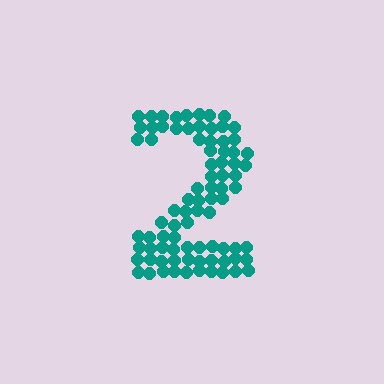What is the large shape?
The large shape is the digit 2.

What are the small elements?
The small elements are circles.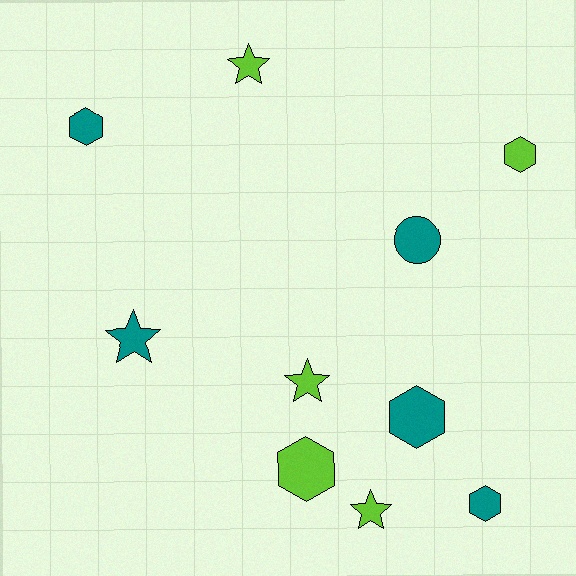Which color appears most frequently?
Teal, with 5 objects.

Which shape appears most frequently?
Hexagon, with 5 objects.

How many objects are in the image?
There are 10 objects.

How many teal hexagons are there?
There are 3 teal hexagons.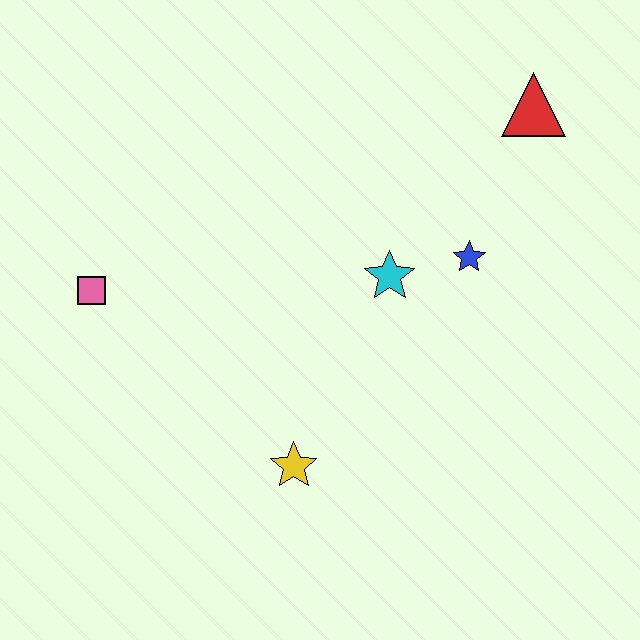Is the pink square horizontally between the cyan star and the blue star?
No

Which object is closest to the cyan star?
The blue star is closest to the cyan star.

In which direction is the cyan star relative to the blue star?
The cyan star is to the left of the blue star.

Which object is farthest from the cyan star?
The pink square is farthest from the cyan star.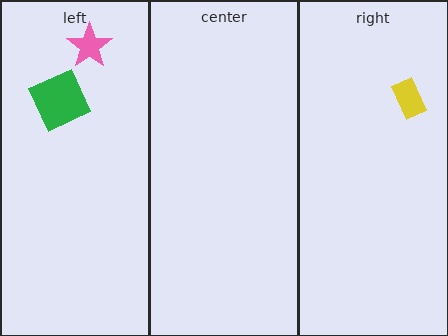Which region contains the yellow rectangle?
The right region.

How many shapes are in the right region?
1.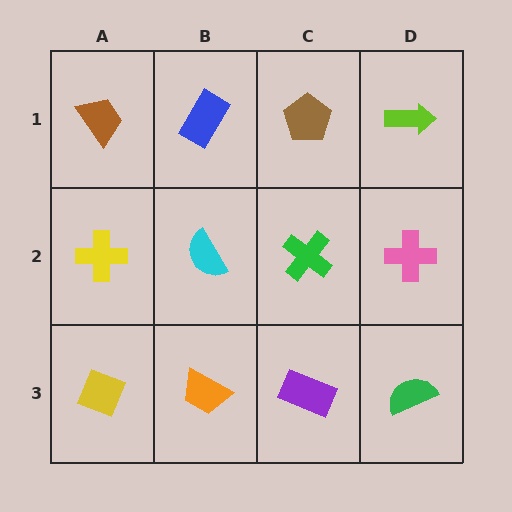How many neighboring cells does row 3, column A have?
2.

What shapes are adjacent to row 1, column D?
A pink cross (row 2, column D), a brown pentagon (row 1, column C).